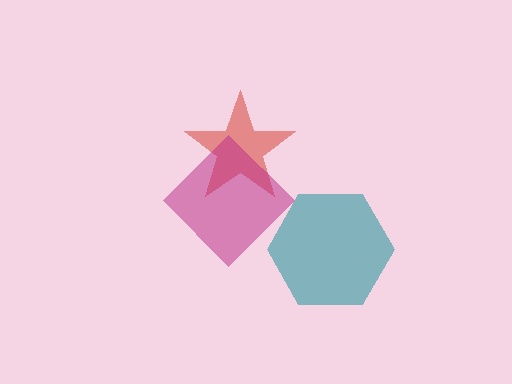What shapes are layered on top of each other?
The layered shapes are: a red star, a teal hexagon, a magenta diamond.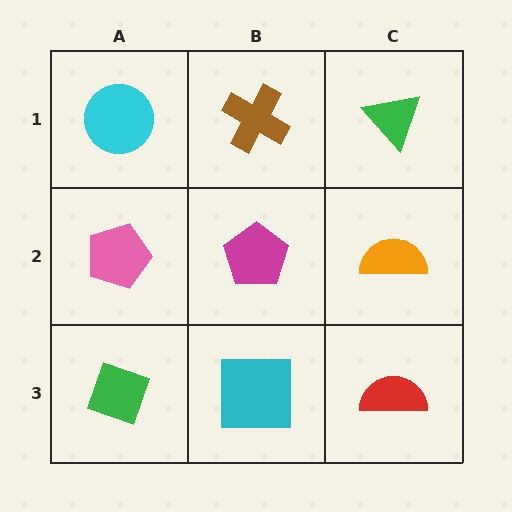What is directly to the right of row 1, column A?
A brown cross.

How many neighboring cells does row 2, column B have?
4.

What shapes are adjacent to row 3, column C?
An orange semicircle (row 2, column C), a cyan square (row 3, column B).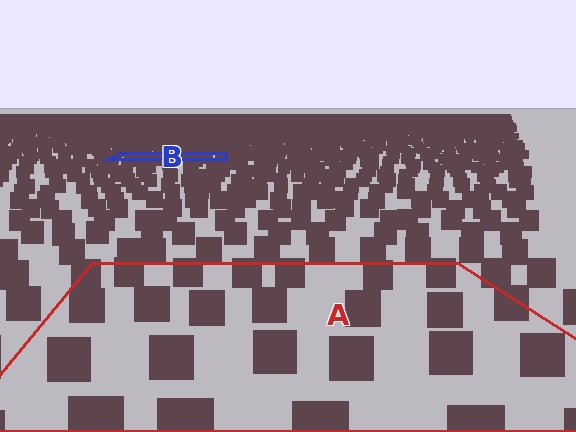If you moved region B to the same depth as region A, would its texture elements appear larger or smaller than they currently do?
They would appear larger. At a closer depth, the same texture elements are projected at a bigger on-screen size.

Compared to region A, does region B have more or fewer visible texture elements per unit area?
Region B has more texture elements per unit area — they are packed more densely because it is farther away.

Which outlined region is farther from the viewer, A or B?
Region B is farther from the viewer — the texture elements inside it appear smaller and more densely packed.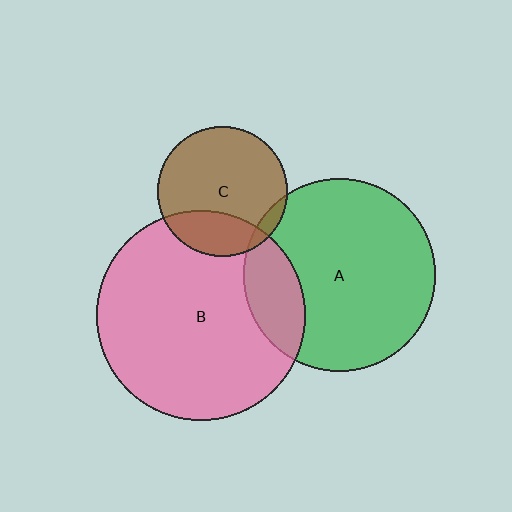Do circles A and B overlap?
Yes.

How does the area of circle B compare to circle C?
Approximately 2.6 times.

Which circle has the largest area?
Circle B (pink).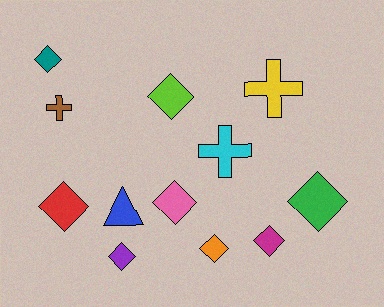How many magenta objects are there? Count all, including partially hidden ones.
There is 1 magenta object.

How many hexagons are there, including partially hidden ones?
There are no hexagons.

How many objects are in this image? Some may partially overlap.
There are 12 objects.